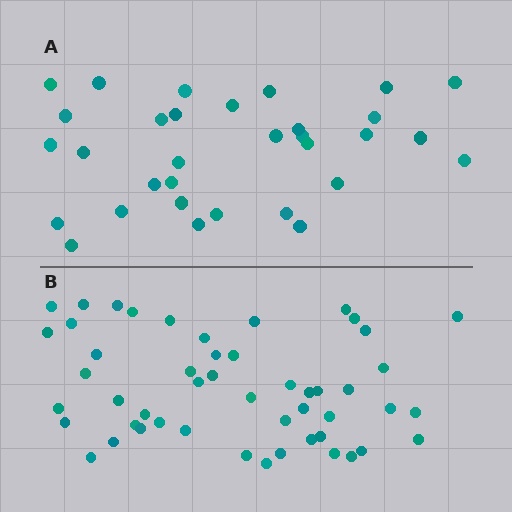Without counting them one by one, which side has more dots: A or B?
Region B (the bottom region) has more dots.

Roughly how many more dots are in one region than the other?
Region B has approximately 20 more dots than region A.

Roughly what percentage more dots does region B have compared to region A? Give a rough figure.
About 55% more.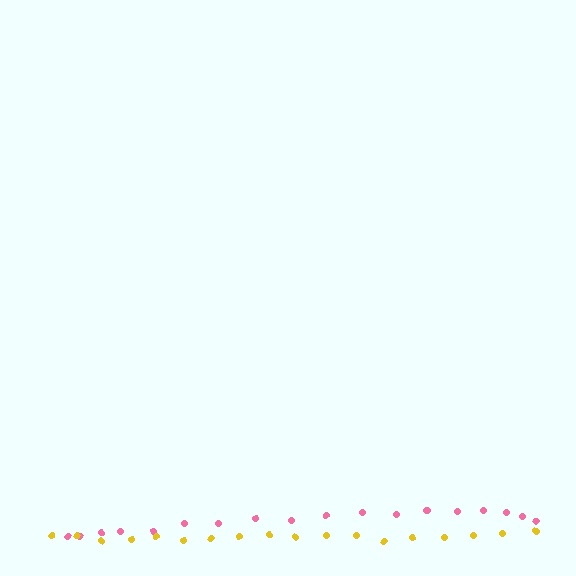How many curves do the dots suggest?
There are 2 distinct paths.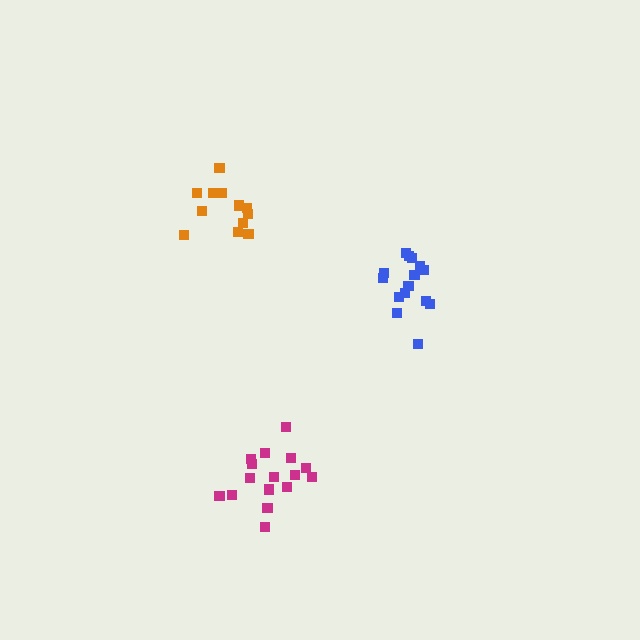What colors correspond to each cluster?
The clusters are colored: blue, magenta, orange.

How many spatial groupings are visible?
There are 3 spatial groupings.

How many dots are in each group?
Group 1: 15 dots, Group 2: 16 dots, Group 3: 12 dots (43 total).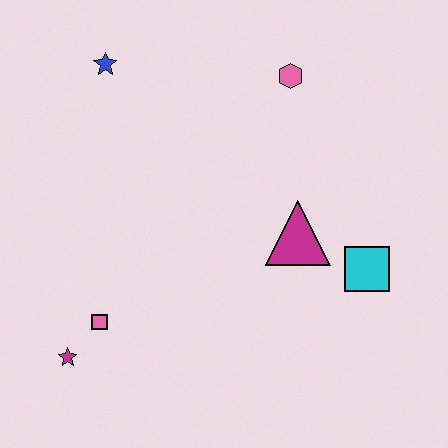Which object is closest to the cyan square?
The magenta triangle is closest to the cyan square.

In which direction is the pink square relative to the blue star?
The pink square is below the blue star.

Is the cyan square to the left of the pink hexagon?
No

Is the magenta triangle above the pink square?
Yes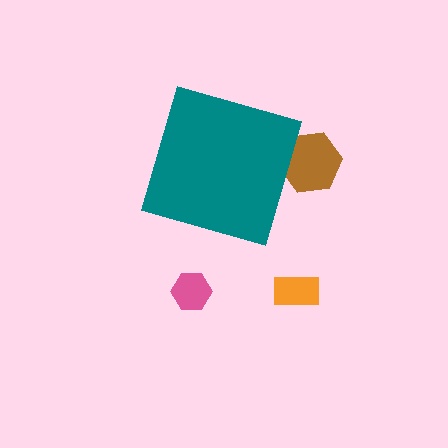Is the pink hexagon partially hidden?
No, the pink hexagon is fully visible.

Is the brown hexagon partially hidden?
Yes, the brown hexagon is partially hidden behind the teal diamond.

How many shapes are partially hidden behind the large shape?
1 shape is partially hidden.